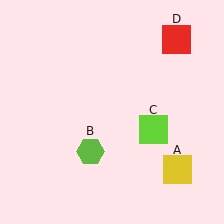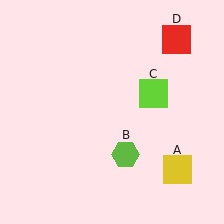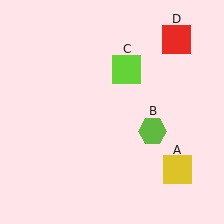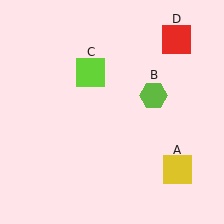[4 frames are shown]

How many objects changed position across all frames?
2 objects changed position: lime hexagon (object B), lime square (object C).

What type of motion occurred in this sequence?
The lime hexagon (object B), lime square (object C) rotated counterclockwise around the center of the scene.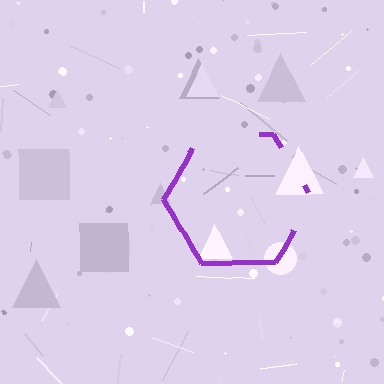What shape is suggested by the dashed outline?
The dashed outline suggests a hexagon.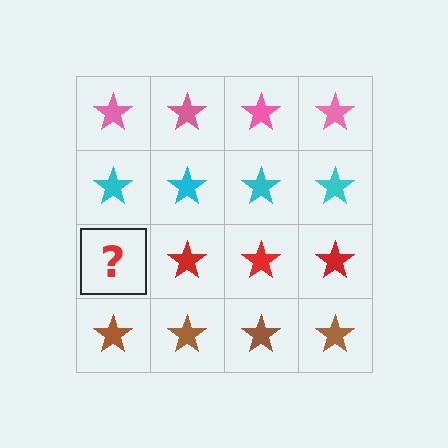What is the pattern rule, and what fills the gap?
The rule is that each row has a consistent color. The gap should be filled with a red star.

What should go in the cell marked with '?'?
The missing cell should contain a red star.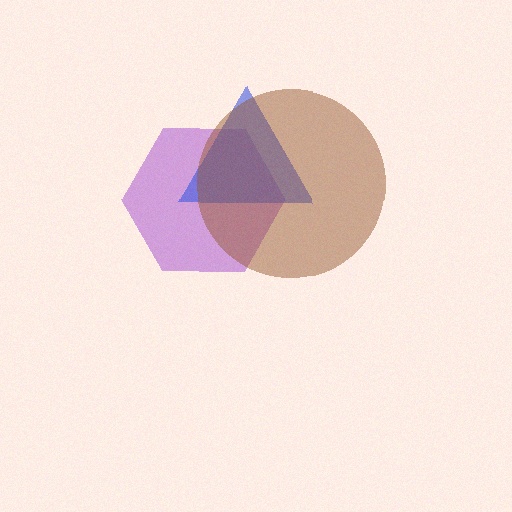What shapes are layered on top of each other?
The layered shapes are: a purple hexagon, a blue triangle, a brown circle.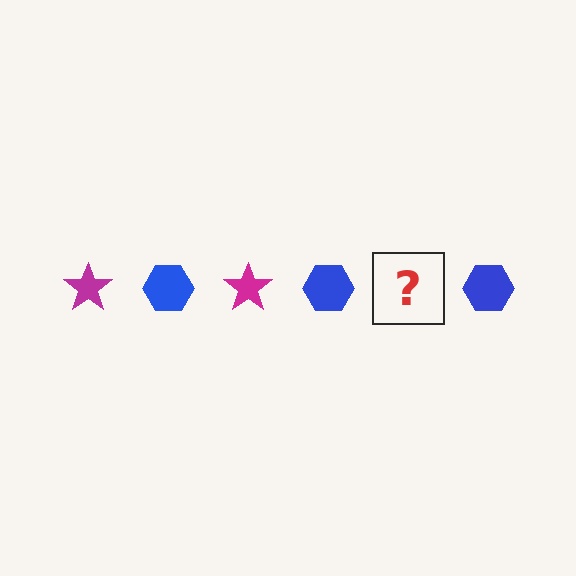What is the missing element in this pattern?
The missing element is a magenta star.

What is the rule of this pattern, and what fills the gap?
The rule is that the pattern alternates between magenta star and blue hexagon. The gap should be filled with a magenta star.